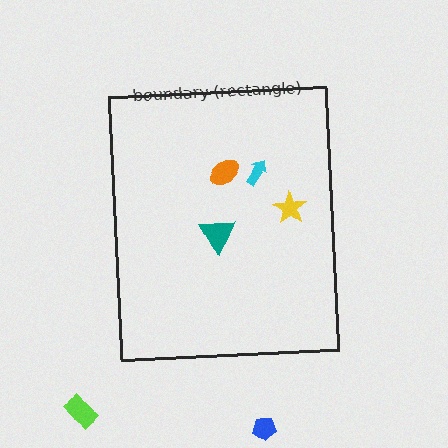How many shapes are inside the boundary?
4 inside, 2 outside.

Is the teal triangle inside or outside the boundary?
Inside.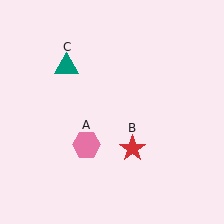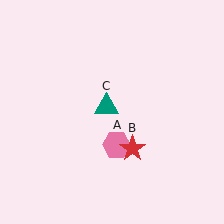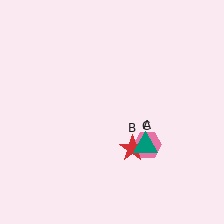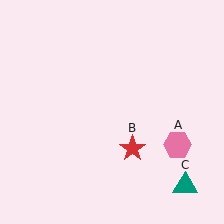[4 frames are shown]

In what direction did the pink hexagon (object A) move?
The pink hexagon (object A) moved right.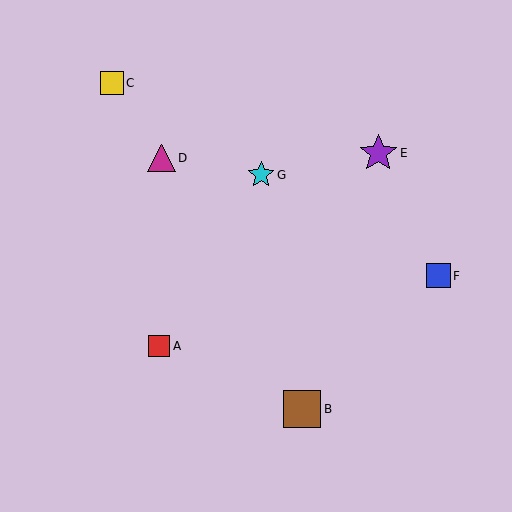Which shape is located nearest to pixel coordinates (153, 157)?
The magenta triangle (labeled D) at (161, 158) is nearest to that location.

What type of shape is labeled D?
Shape D is a magenta triangle.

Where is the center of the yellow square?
The center of the yellow square is at (112, 83).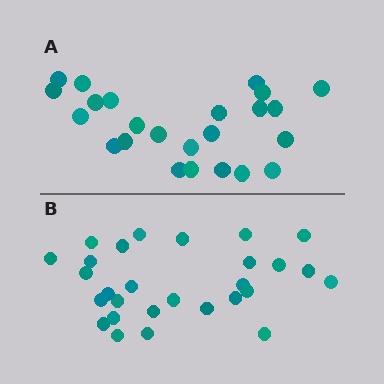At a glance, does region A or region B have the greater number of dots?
Region B (the bottom region) has more dots.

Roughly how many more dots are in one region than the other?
Region B has about 4 more dots than region A.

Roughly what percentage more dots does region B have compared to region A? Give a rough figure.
About 15% more.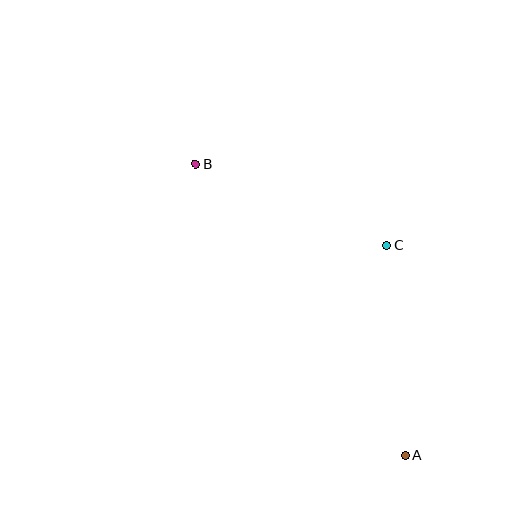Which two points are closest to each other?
Points B and C are closest to each other.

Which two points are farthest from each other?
Points A and B are farthest from each other.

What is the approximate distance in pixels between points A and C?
The distance between A and C is approximately 210 pixels.